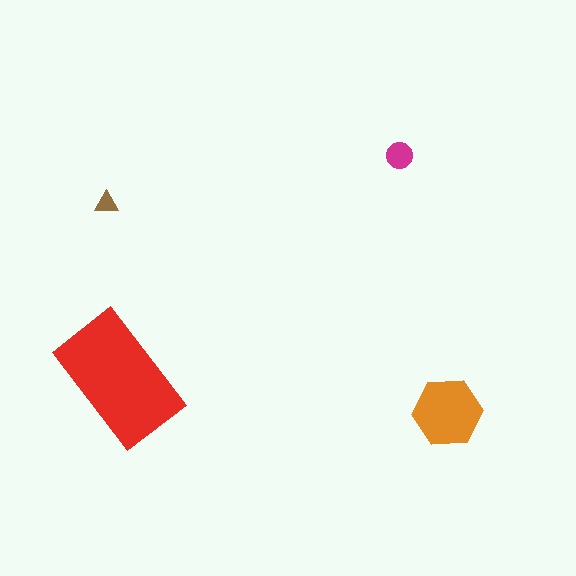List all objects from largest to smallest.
The red rectangle, the orange hexagon, the magenta circle, the brown triangle.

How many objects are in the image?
There are 4 objects in the image.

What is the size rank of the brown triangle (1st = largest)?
4th.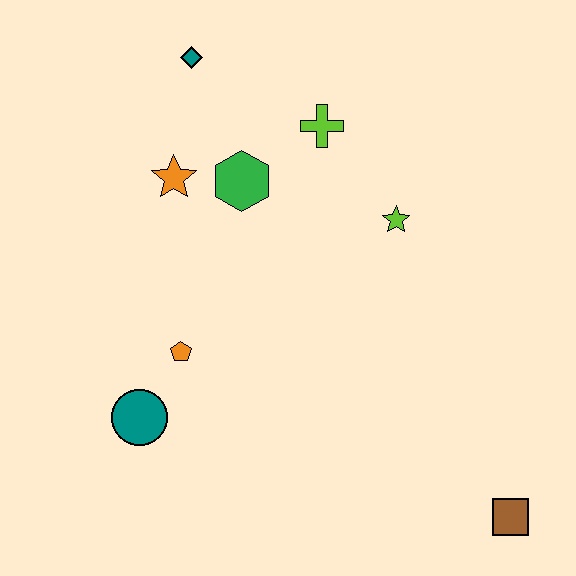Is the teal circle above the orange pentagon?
No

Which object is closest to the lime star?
The lime cross is closest to the lime star.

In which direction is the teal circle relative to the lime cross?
The teal circle is below the lime cross.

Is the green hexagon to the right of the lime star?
No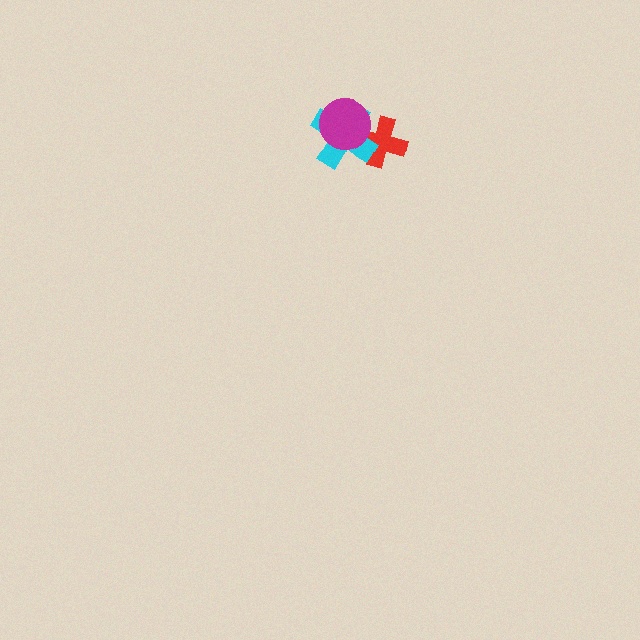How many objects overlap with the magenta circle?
2 objects overlap with the magenta circle.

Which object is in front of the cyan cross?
The magenta circle is in front of the cyan cross.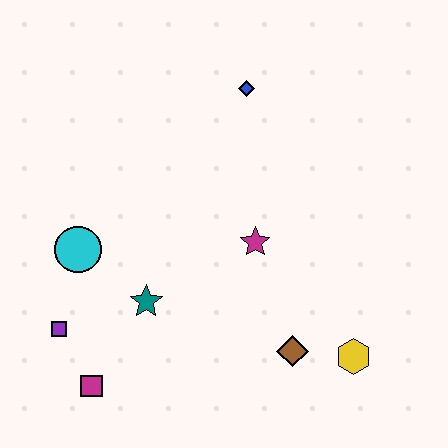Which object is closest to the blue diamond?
The magenta star is closest to the blue diamond.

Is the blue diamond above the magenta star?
Yes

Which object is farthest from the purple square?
The blue diamond is farthest from the purple square.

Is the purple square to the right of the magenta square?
No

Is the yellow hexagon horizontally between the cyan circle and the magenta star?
No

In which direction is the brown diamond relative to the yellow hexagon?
The brown diamond is to the left of the yellow hexagon.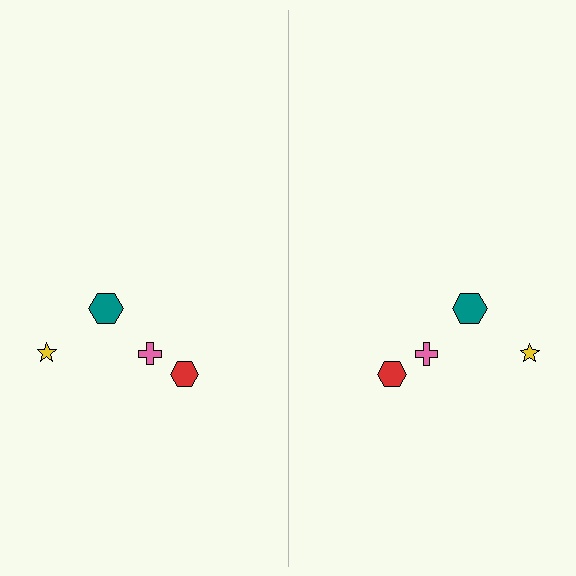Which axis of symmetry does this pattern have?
The pattern has a vertical axis of symmetry running through the center of the image.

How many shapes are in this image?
There are 8 shapes in this image.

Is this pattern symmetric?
Yes, this pattern has bilateral (reflection) symmetry.